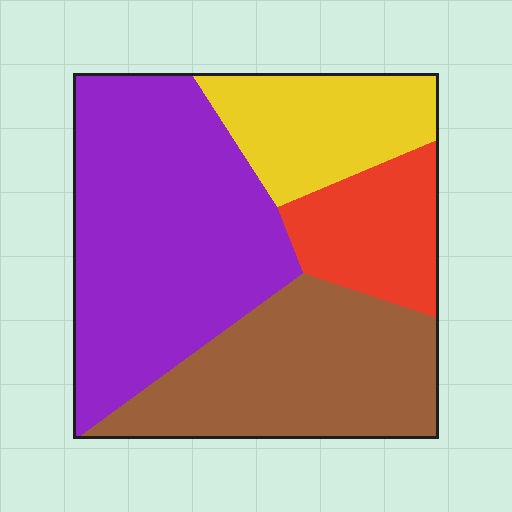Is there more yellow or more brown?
Brown.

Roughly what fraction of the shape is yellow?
Yellow covers roughly 15% of the shape.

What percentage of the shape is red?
Red takes up about one eighth (1/8) of the shape.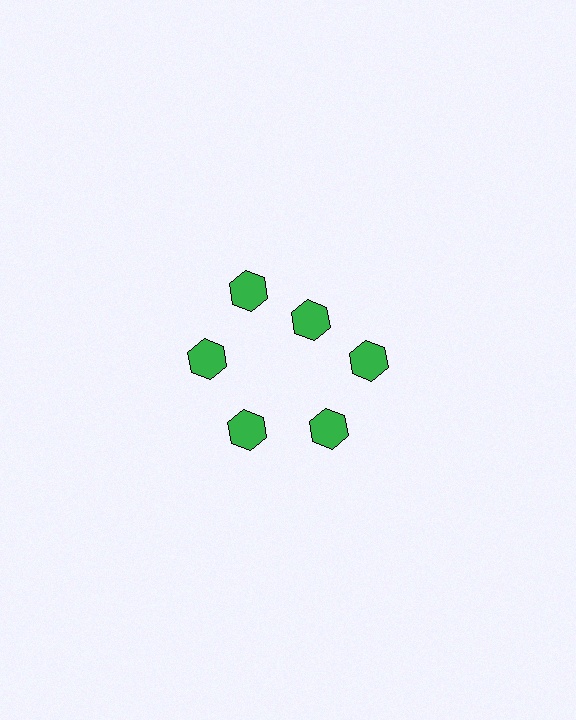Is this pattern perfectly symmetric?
No. The 6 green hexagons are arranged in a ring, but one element near the 1 o'clock position is pulled inward toward the center, breaking the 6-fold rotational symmetry.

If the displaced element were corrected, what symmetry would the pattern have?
It would have 6-fold rotational symmetry — the pattern would map onto itself every 60 degrees.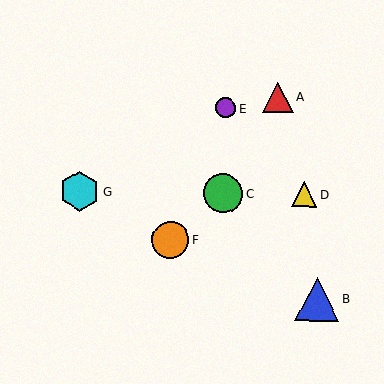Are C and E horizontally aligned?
No, C is at y≈193 and E is at y≈108.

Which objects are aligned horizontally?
Objects C, D, G are aligned horizontally.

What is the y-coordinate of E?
Object E is at y≈108.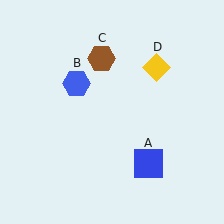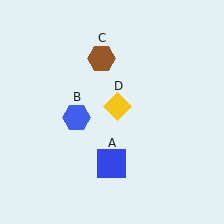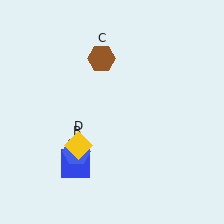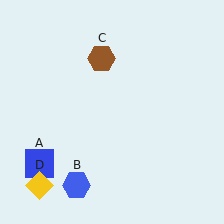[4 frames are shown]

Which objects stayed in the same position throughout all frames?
Brown hexagon (object C) remained stationary.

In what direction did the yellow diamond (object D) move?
The yellow diamond (object D) moved down and to the left.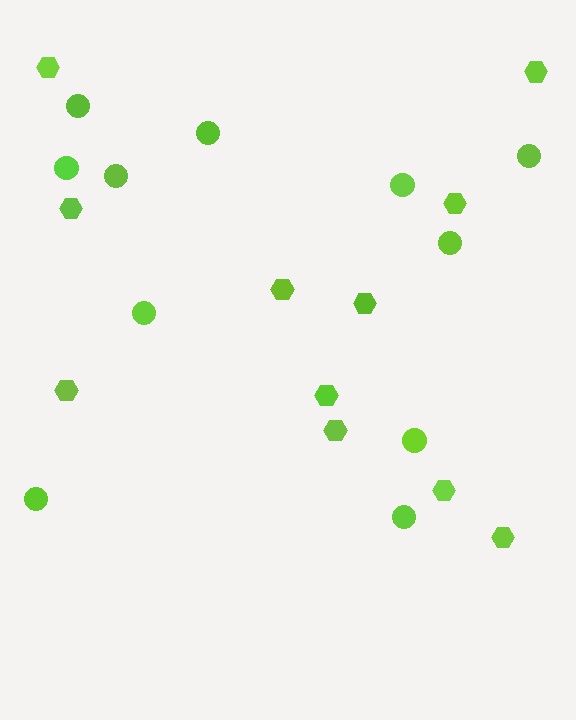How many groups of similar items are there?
There are 2 groups: one group of circles (11) and one group of hexagons (11).